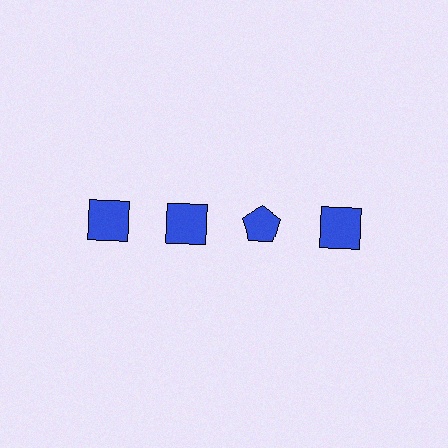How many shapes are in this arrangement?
There are 4 shapes arranged in a grid pattern.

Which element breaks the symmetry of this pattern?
The blue pentagon in the top row, center column breaks the symmetry. All other shapes are blue squares.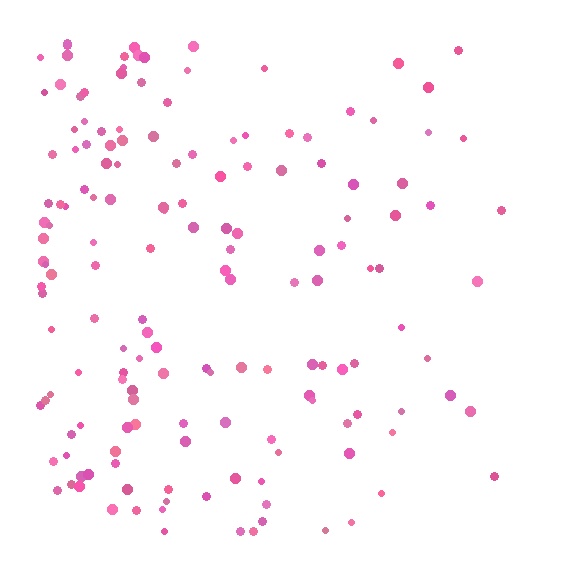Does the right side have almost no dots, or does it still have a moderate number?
Still a moderate number, just noticeably fewer than the left.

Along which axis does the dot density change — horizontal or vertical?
Horizontal.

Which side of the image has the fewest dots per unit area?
The right.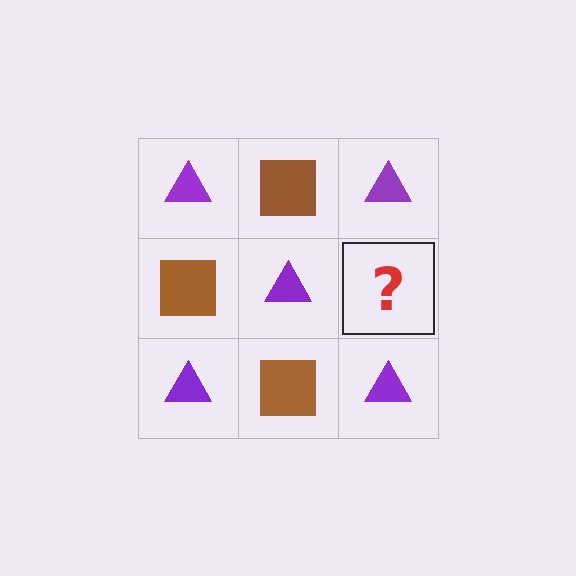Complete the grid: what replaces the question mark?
The question mark should be replaced with a brown square.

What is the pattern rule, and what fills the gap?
The rule is that it alternates purple triangle and brown square in a checkerboard pattern. The gap should be filled with a brown square.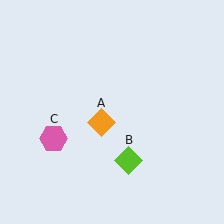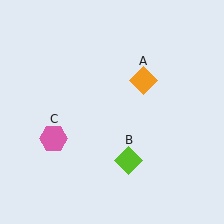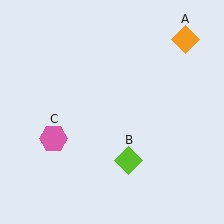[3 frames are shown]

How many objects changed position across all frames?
1 object changed position: orange diamond (object A).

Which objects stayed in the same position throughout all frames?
Lime diamond (object B) and pink hexagon (object C) remained stationary.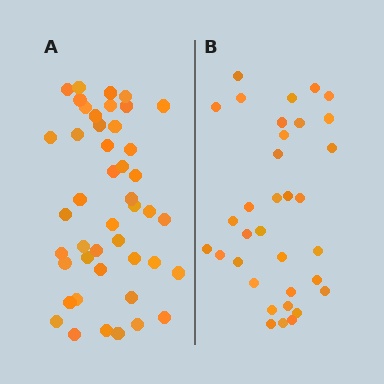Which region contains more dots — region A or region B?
Region A (the left region) has more dots.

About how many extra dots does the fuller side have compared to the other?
Region A has roughly 12 or so more dots than region B.